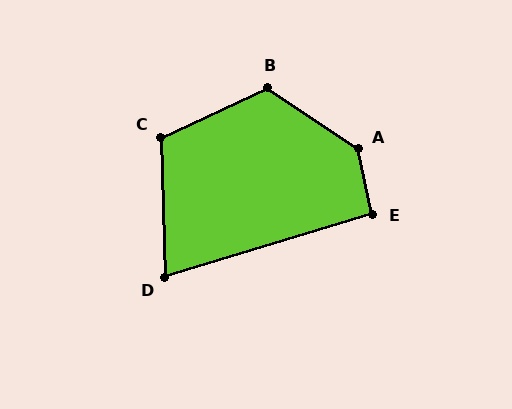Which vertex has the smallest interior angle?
D, at approximately 75 degrees.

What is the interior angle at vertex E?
Approximately 95 degrees (approximately right).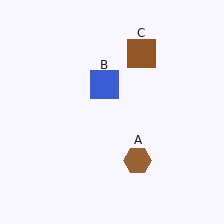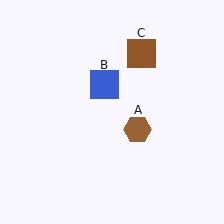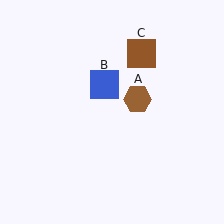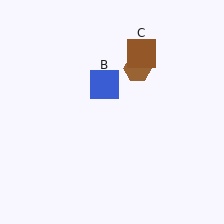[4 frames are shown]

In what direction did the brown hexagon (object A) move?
The brown hexagon (object A) moved up.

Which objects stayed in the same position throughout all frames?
Blue square (object B) and brown square (object C) remained stationary.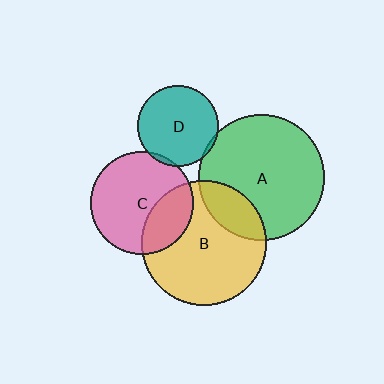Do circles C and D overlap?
Yes.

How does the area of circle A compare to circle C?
Approximately 1.5 times.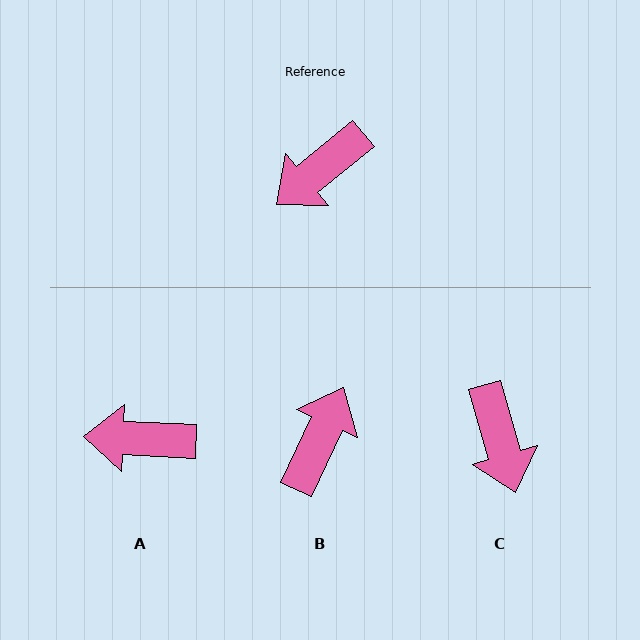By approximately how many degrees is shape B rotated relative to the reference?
Approximately 154 degrees clockwise.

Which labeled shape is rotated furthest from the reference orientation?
B, about 154 degrees away.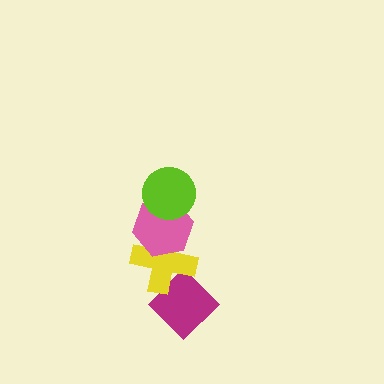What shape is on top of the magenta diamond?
The yellow cross is on top of the magenta diamond.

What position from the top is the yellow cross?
The yellow cross is 3rd from the top.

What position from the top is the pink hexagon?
The pink hexagon is 2nd from the top.